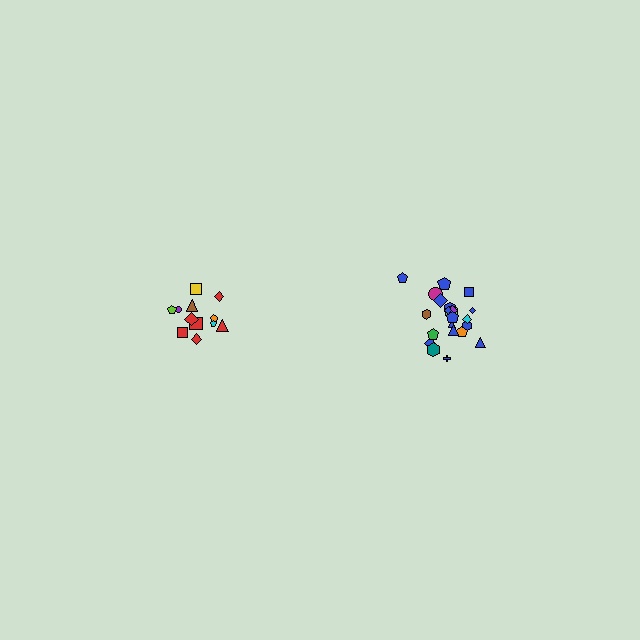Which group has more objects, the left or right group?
The right group.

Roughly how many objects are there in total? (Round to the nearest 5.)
Roughly 35 objects in total.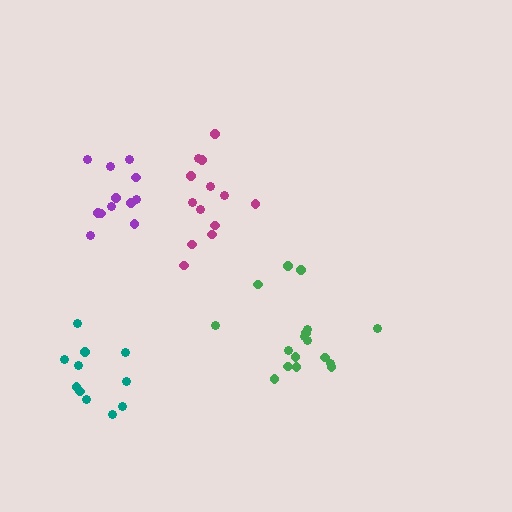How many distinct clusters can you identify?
There are 4 distinct clusters.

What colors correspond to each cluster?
The clusters are colored: purple, teal, magenta, green.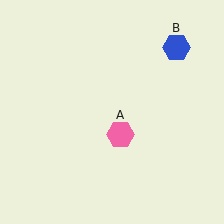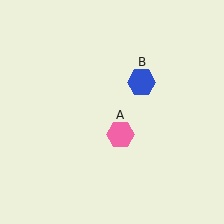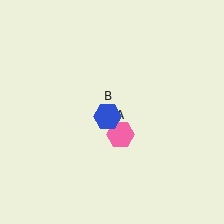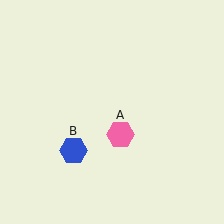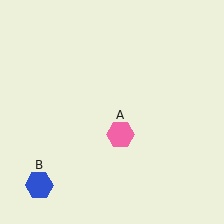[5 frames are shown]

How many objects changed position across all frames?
1 object changed position: blue hexagon (object B).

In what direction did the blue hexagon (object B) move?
The blue hexagon (object B) moved down and to the left.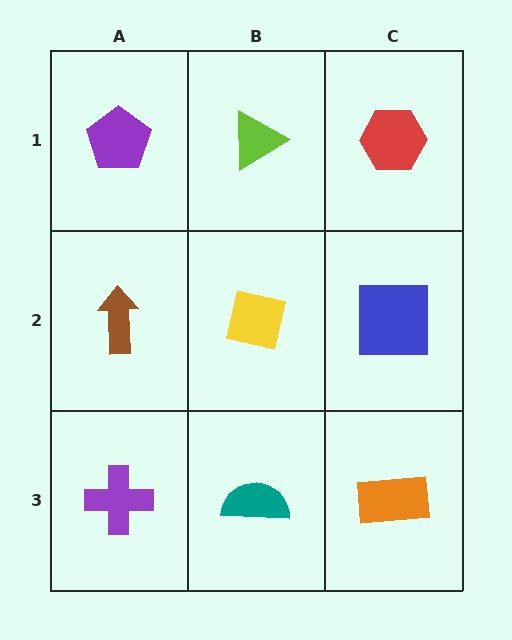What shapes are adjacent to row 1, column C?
A blue square (row 2, column C), a lime triangle (row 1, column B).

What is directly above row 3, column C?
A blue square.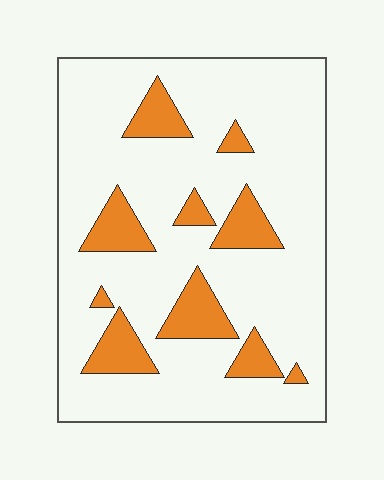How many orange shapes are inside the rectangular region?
10.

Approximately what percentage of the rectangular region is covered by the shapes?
Approximately 20%.